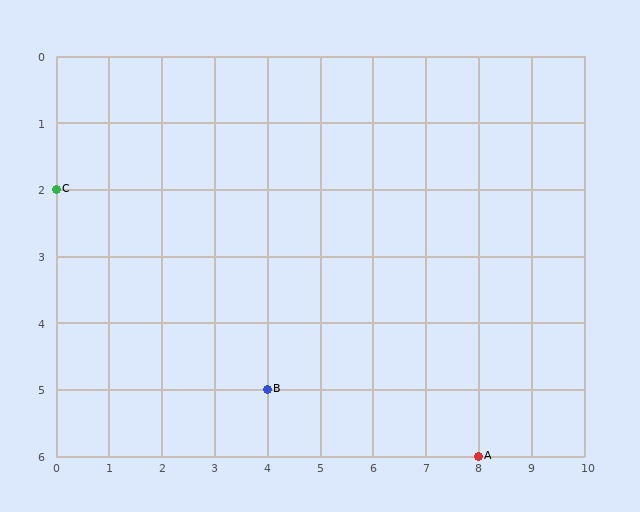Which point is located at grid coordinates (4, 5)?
Point B is at (4, 5).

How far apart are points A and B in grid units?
Points A and B are 4 columns and 1 row apart (about 4.1 grid units diagonally).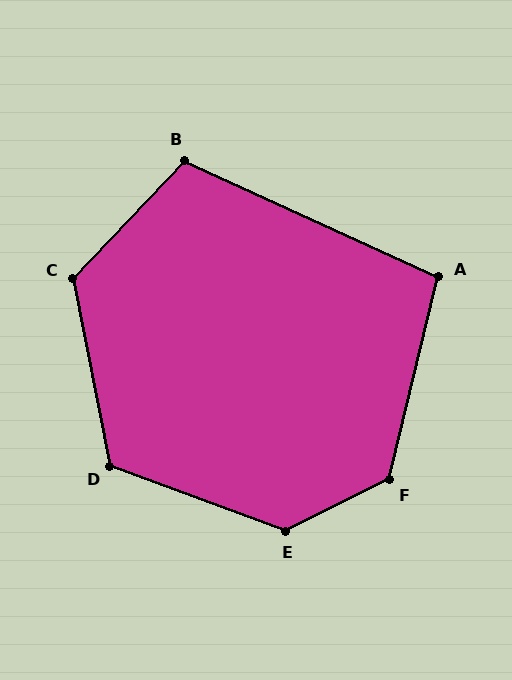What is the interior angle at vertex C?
Approximately 126 degrees (obtuse).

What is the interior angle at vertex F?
Approximately 130 degrees (obtuse).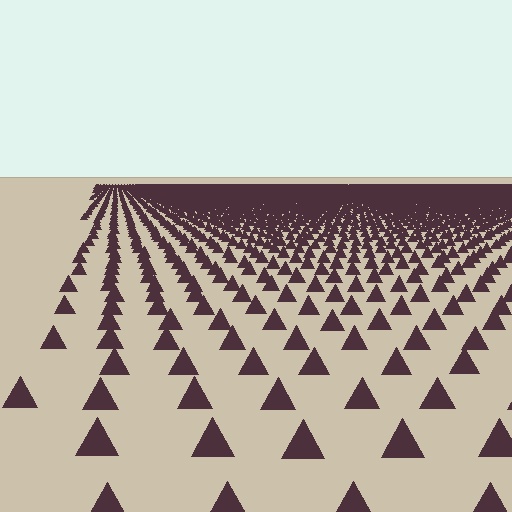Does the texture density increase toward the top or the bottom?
Density increases toward the top.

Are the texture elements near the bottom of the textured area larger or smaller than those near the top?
Larger. Near the bottom, elements are closer to the viewer and appear at a bigger on-screen size.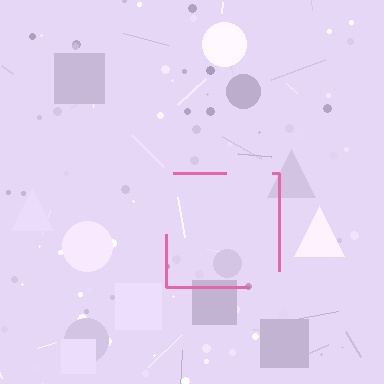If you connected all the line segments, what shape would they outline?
They would outline a square.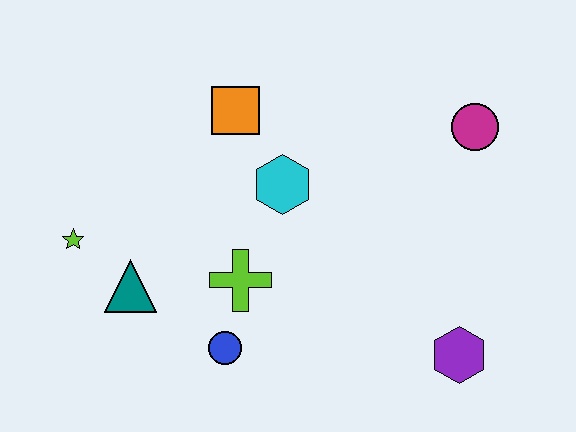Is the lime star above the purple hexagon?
Yes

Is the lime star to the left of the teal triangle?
Yes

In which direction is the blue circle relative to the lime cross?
The blue circle is below the lime cross.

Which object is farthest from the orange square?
The purple hexagon is farthest from the orange square.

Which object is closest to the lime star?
The teal triangle is closest to the lime star.